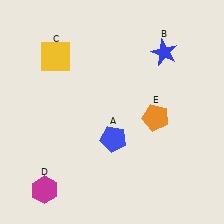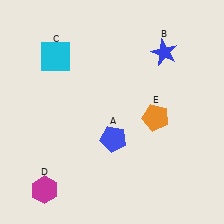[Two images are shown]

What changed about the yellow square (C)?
In Image 1, C is yellow. In Image 2, it changed to cyan.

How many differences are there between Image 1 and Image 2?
There is 1 difference between the two images.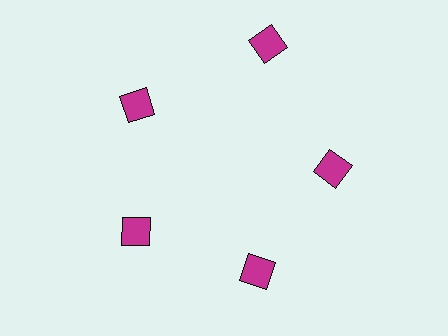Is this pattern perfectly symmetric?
No. The 5 magenta squares are arranged in a ring, but one element near the 1 o'clock position is pushed outward from the center, breaking the 5-fold rotational symmetry.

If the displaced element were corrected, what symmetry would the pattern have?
It would have 5-fold rotational symmetry — the pattern would map onto itself every 72 degrees.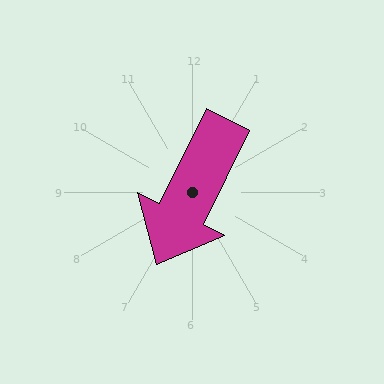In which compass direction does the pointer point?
Southwest.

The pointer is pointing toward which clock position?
Roughly 7 o'clock.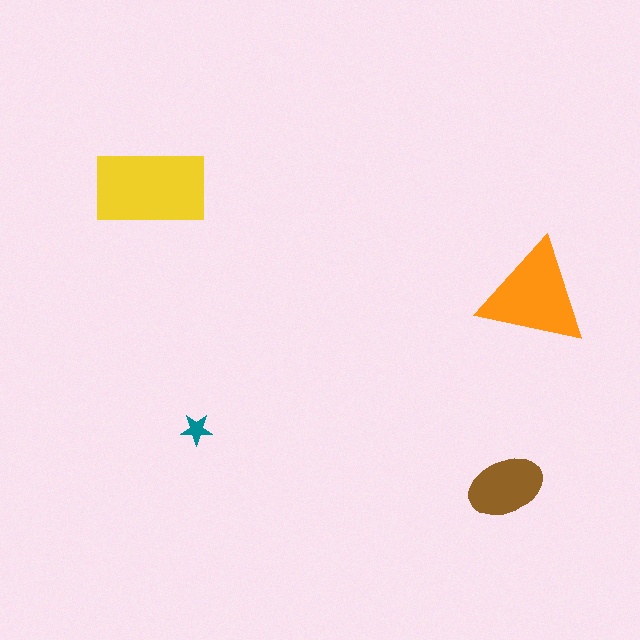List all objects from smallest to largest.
The teal star, the brown ellipse, the orange triangle, the yellow rectangle.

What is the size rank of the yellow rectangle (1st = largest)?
1st.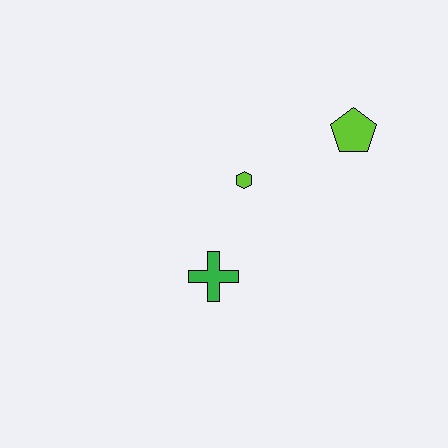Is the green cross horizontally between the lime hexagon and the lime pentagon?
No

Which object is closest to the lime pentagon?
The lime hexagon is closest to the lime pentagon.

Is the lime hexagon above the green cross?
Yes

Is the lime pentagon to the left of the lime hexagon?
No